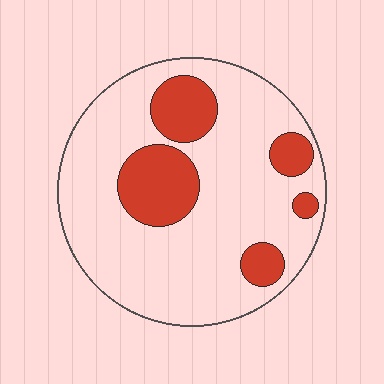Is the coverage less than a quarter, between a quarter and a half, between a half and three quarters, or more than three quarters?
Less than a quarter.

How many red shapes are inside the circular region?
5.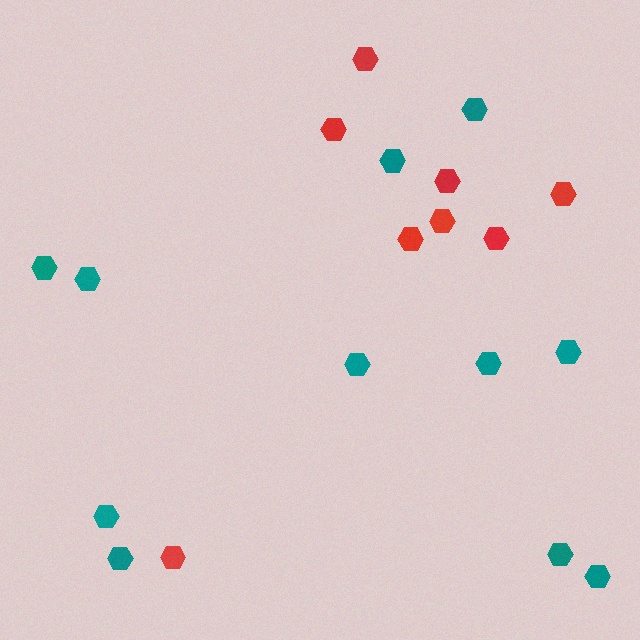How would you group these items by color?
There are 2 groups: one group of red hexagons (8) and one group of teal hexagons (11).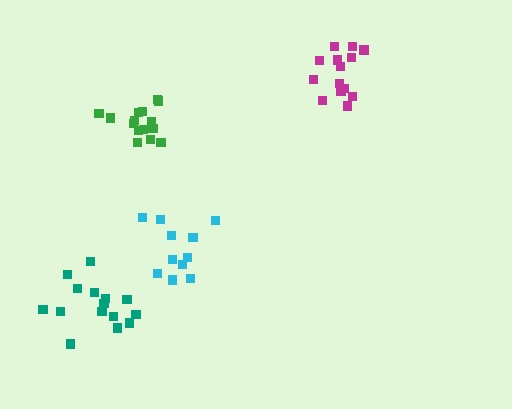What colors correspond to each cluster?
The clusters are colored: teal, magenta, green, cyan.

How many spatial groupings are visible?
There are 4 spatial groupings.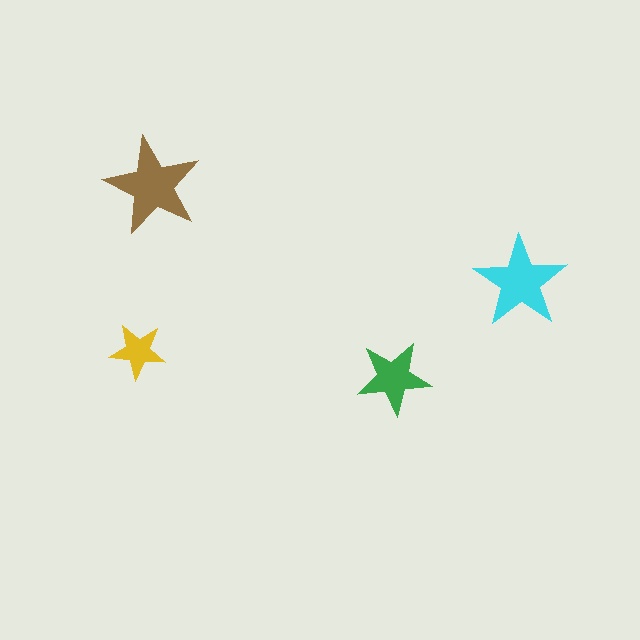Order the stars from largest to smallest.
the brown one, the cyan one, the green one, the yellow one.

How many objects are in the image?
There are 4 objects in the image.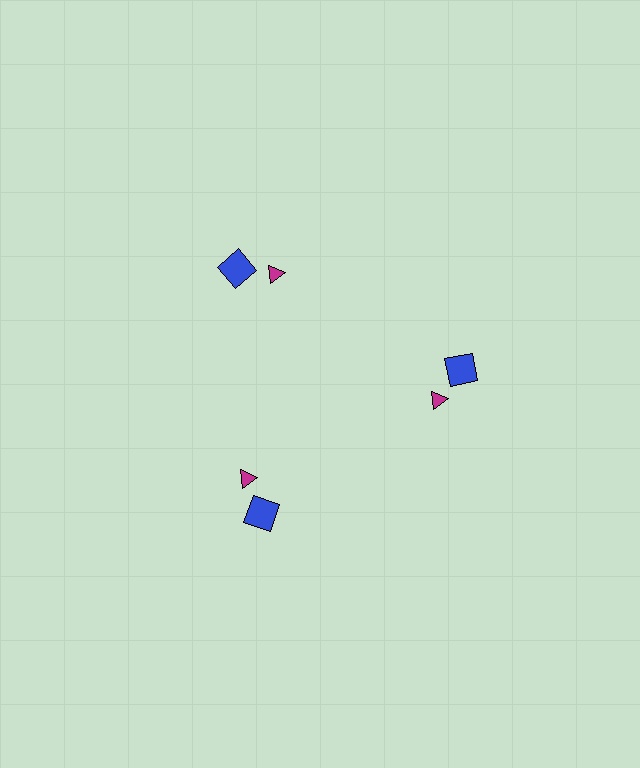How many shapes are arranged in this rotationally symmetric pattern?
There are 6 shapes, arranged in 3 groups of 2.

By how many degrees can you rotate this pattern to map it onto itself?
The pattern maps onto itself every 120 degrees of rotation.